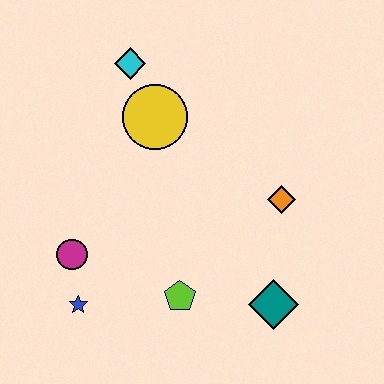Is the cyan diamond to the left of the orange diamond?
Yes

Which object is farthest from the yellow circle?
The teal diamond is farthest from the yellow circle.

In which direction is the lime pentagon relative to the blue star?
The lime pentagon is to the right of the blue star.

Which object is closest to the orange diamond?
The teal diamond is closest to the orange diamond.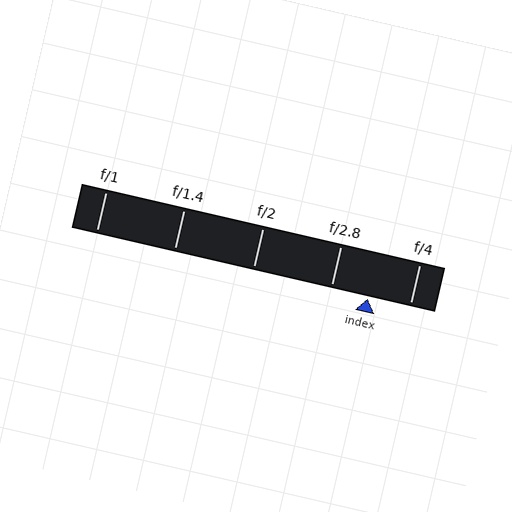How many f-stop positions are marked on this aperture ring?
There are 5 f-stop positions marked.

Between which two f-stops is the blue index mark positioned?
The index mark is between f/2.8 and f/4.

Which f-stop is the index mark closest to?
The index mark is closest to f/2.8.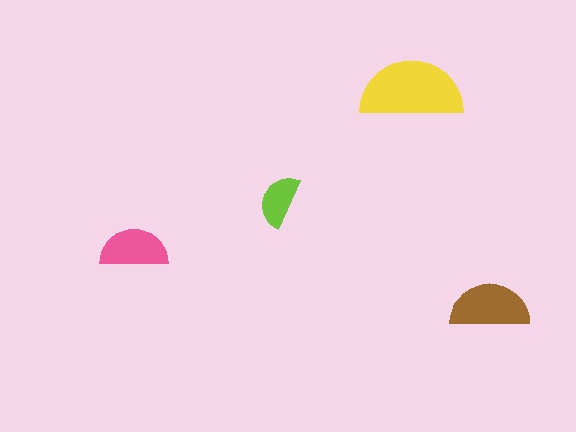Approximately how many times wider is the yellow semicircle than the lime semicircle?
About 2 times wider.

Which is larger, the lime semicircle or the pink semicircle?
The pink one.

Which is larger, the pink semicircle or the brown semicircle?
The brown one.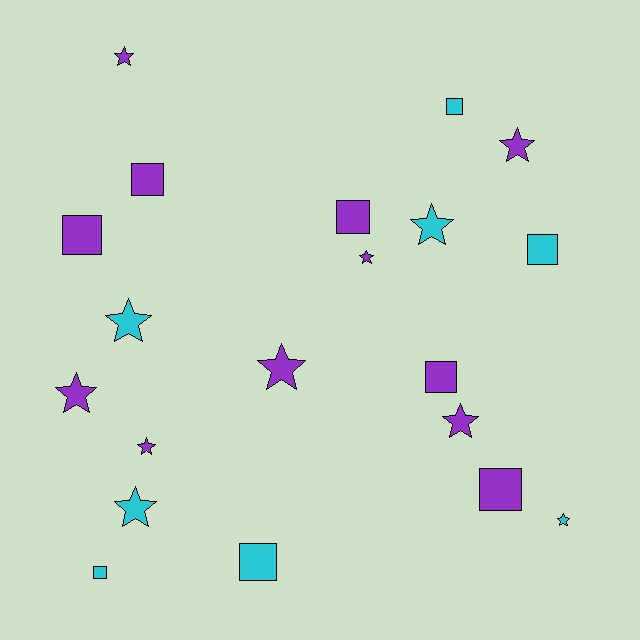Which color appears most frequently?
Purple, with 12 objects.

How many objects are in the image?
There are 20 objects.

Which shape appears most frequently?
Star, with 11 objects.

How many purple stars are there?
There are 7 purple stars.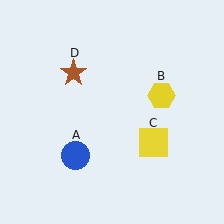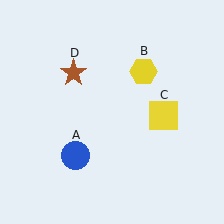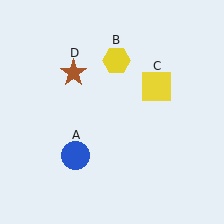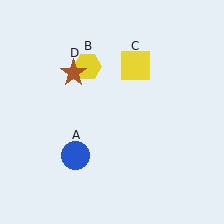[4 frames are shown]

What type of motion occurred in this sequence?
The yellow hexagon (object B), yellow square (object C) rotated counterclockwise around the center of the scene.